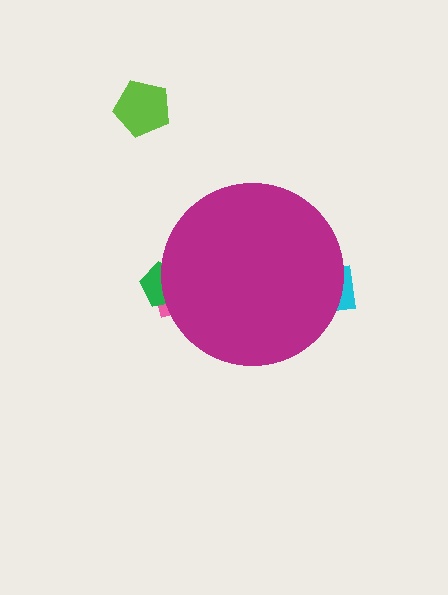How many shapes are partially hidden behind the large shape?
3 shapes are partially hidden.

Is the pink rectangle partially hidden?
Yes, the pink rectangle is partially hidden behind the magenta circle.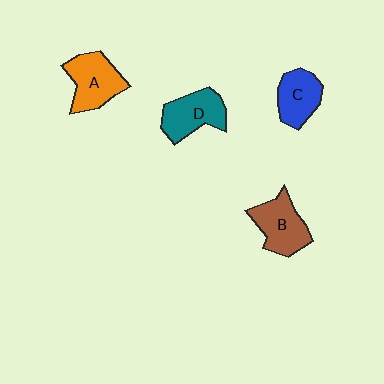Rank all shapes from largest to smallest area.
From largest to smallest: A (orange), B (brown), D (teal), C (blue).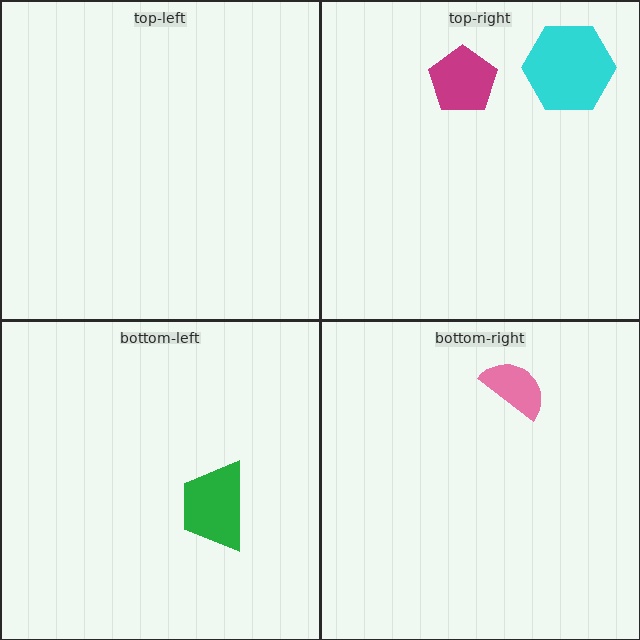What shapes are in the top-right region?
The cyan hexagon, the magenta pentagon.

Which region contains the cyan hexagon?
The top-right region.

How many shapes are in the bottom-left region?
1.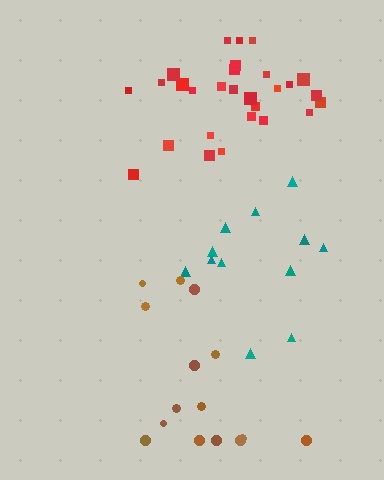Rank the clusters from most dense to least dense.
red, brown, teal.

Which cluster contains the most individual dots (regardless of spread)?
Red (28).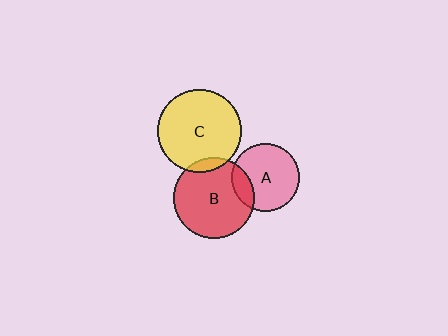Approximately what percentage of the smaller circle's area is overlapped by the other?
Approximately 20%.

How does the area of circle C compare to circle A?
Approximately 1.5 times.